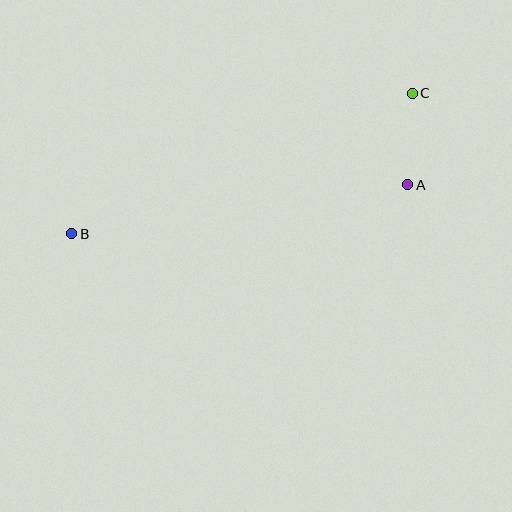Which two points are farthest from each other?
Points B and C are farthest from each other.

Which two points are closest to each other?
Points A and C are closest to each other.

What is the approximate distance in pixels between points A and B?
The distance between A and B is approximately 339 pixels.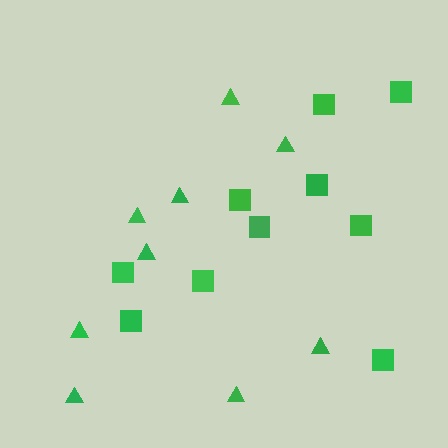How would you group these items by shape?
There are 2 groups: one group of squares (10) and one group of triangles (9).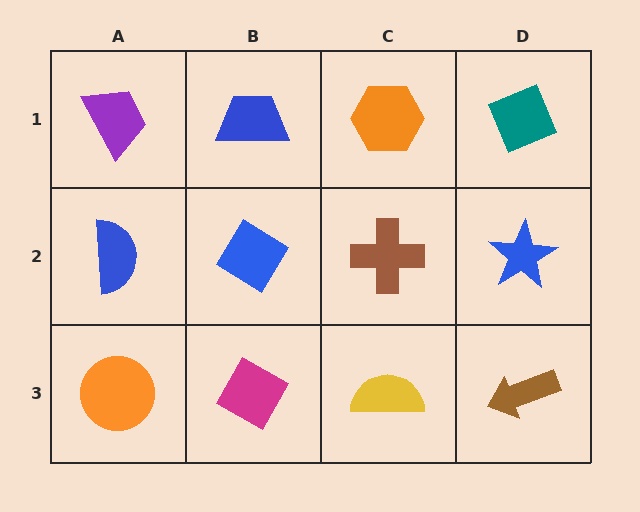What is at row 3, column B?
A magenta diamond.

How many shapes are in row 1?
4 shapes.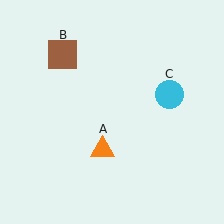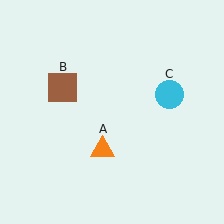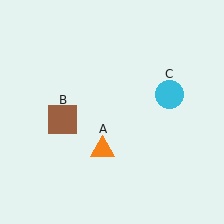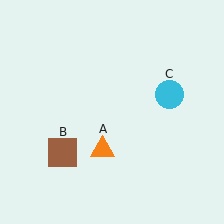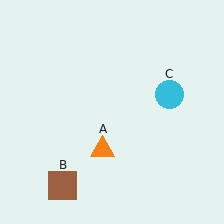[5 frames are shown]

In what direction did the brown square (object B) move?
The brown square (object B) moved down.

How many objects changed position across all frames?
1 object changed position: brown square (object B).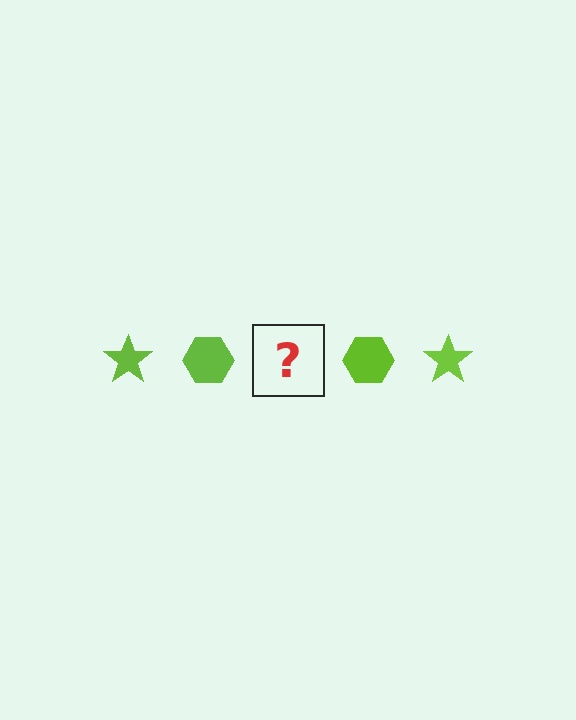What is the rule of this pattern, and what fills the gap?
The rule is that the pattern cycles through star, hexagon shapes in lime. The gap should be filled with a lime star.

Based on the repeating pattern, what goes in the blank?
The blank should be a lime star.